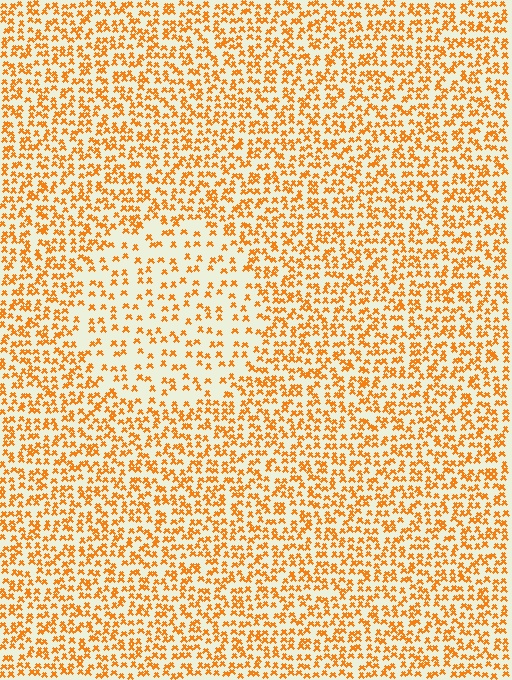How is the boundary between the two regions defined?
The boundary is defined by a change in element density (approximately 2.0x ratio). All elements are the same color, size, and shape.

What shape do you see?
I see a circle.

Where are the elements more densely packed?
The elements are more densely packed outside the circle boundary.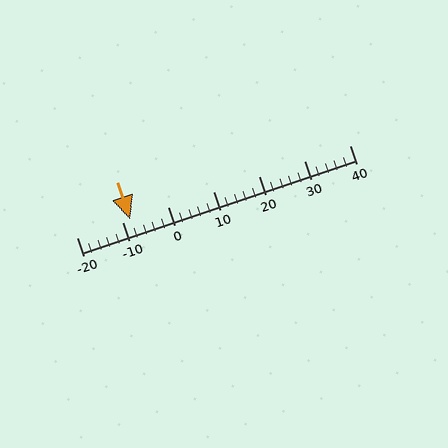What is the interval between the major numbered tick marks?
The major tick marks are spaced 10 units apart.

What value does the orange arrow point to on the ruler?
The orange arrow points to approximately -8.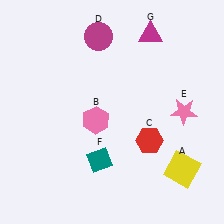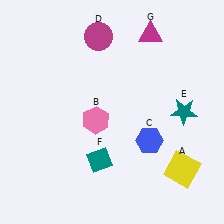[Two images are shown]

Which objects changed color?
C changed from red to blue. E changed from pink to teal.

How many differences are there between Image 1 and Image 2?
There are 2 differences between the two images.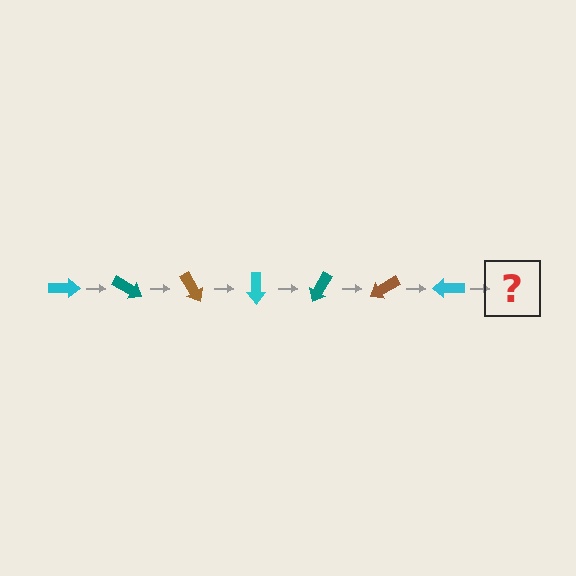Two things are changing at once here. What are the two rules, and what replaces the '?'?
The two rules are that it rotates 30 degrees each step and the color cycles through cyan, teal, and brown. The '?' should be a teal arrow, rotated 210 degrees from the start.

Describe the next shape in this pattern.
It should be a teal arrow, rotated 210 degrees from the start.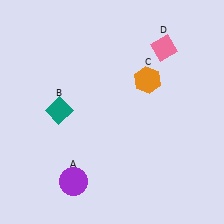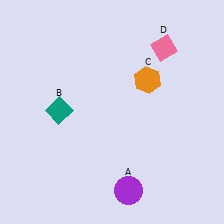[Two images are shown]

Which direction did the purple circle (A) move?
The purple circle (A) moved right.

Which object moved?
The purple circle (A) moved right.